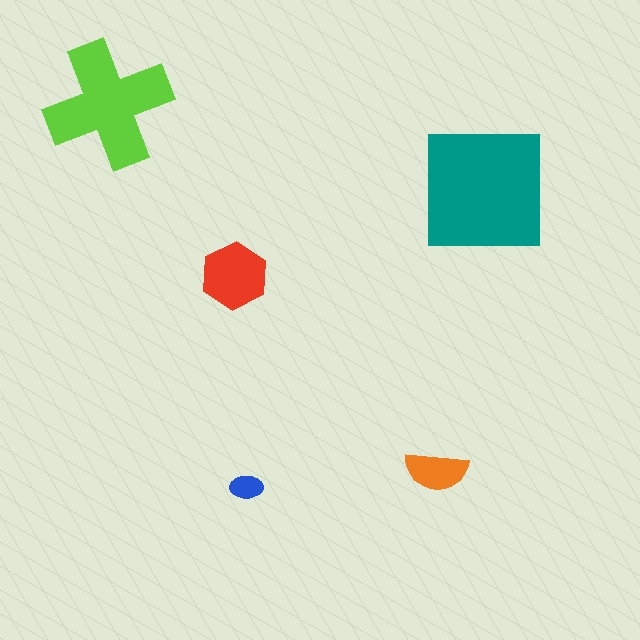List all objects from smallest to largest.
The blue ellipse, the orange semicircle, the red hexagon, the lime cross, the teal square.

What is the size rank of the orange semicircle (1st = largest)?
4th.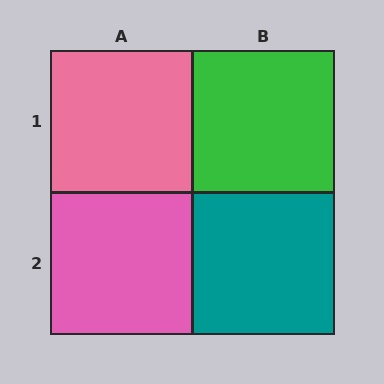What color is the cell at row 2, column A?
Pink.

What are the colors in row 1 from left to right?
Pink, green.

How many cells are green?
1 cell is green.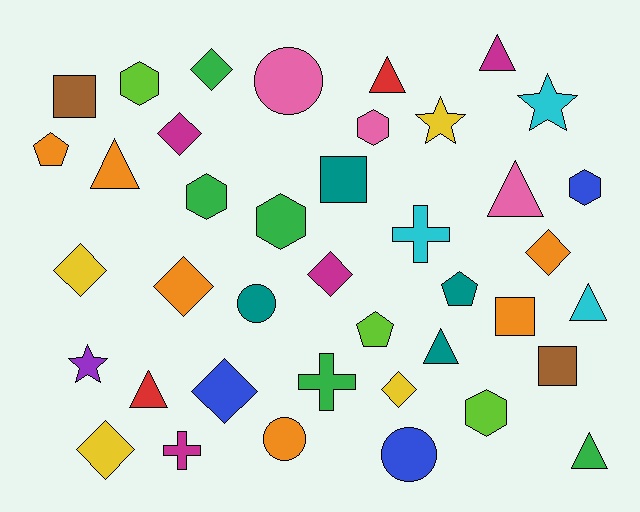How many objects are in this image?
There are 40 objects.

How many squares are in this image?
There are 4 squares.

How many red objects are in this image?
There are 2 red objects.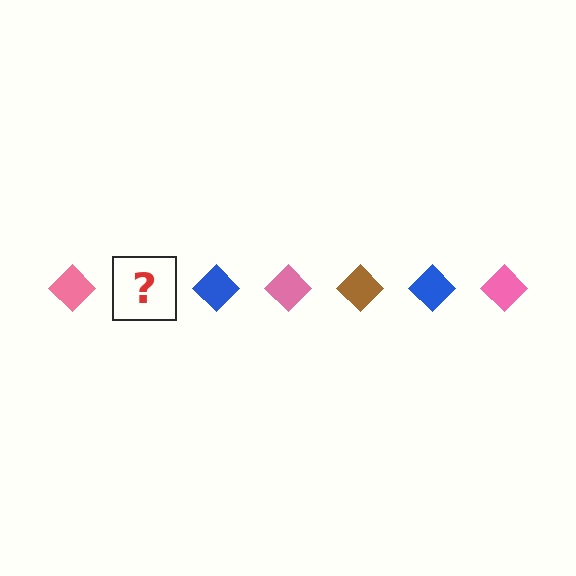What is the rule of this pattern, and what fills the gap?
The rule is that the pattern cycles through pink, brown, blue diamonds. The gap should be filled with a brown diamond.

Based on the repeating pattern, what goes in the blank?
The blank should be a brown diamond.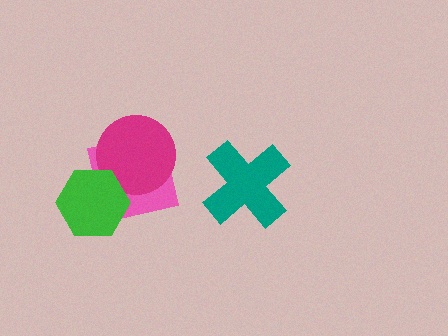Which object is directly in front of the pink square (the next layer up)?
The magenta circle is directly in front of the pink square.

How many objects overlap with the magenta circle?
2 objects overlap with the magenta circle.